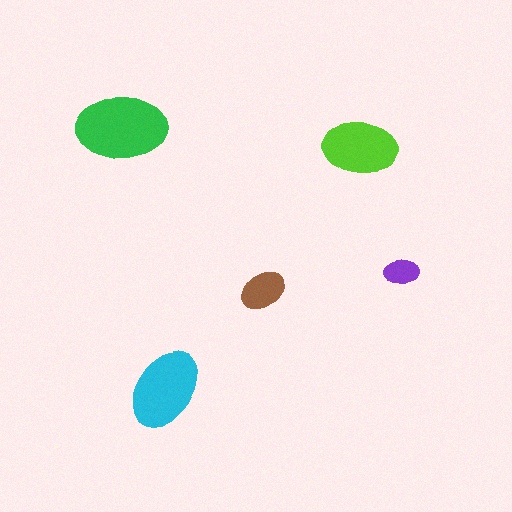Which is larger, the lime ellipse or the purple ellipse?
The lime one.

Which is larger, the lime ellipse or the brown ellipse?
The lime one.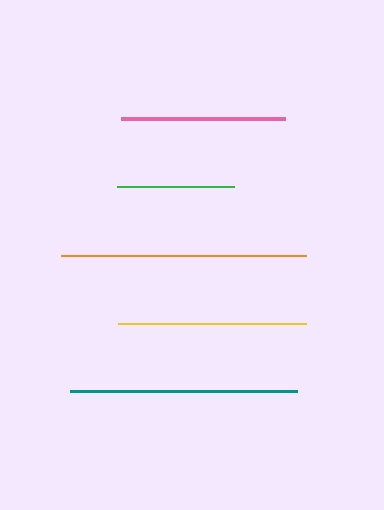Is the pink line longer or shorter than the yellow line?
The yellow line is longer than the pink line.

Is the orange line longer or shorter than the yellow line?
The orange line is longer than the yellow line.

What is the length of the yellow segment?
The yellow segment is approximately 188 pixels long.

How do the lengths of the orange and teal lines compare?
The orange and teal lines are approximately the same length.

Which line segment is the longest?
The orange line is the longest at approximately 244 pixels.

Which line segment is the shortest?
The green line is the shortest at approximately 117 pixels.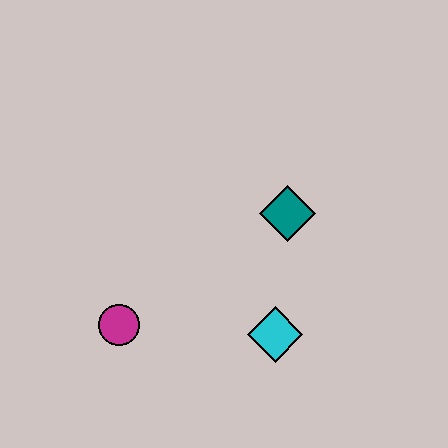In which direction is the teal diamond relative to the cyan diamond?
The teal diamond is above the cyan diamond.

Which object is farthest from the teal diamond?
The magenta circle is farthest from the teal diamond.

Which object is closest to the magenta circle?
The cyan diamond is closest to the magenta circle.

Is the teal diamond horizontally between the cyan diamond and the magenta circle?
No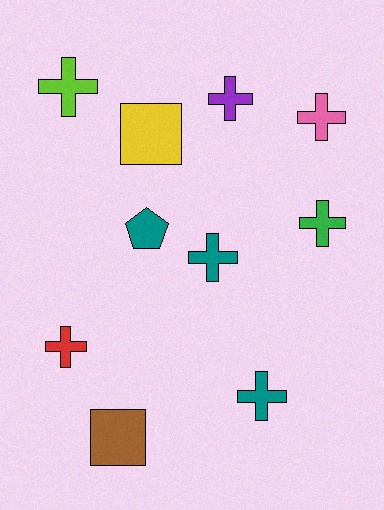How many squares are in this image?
There are 2 squares.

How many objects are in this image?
There are 10 objects.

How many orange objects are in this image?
There are no orange objects.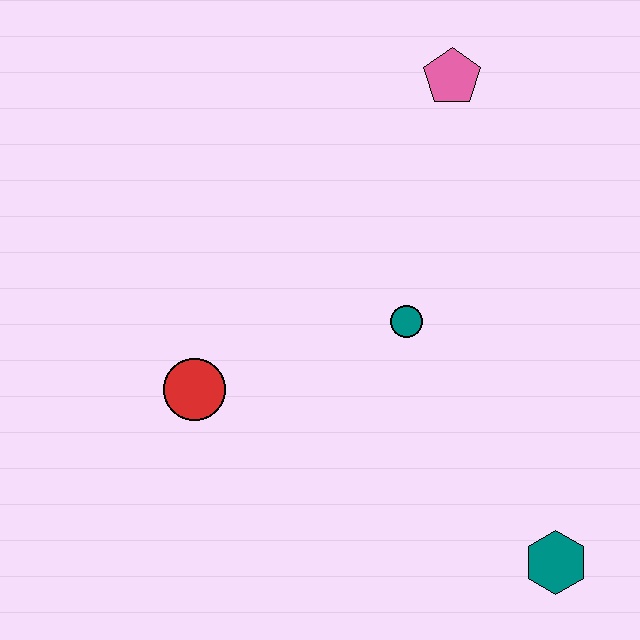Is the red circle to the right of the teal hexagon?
No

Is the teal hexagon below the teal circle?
Yes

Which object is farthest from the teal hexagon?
The pink pentagon is farthest from the teal hexagon.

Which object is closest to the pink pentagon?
The teal circle is closest to the pink pentagon.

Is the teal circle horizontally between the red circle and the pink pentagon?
Yes